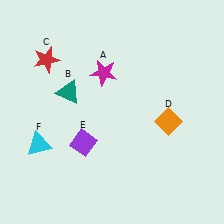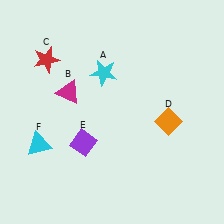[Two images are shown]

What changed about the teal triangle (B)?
In Image 1, B is teal. In Image 2, it changed to magenta.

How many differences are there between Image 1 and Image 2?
There are 2 differences between the two images.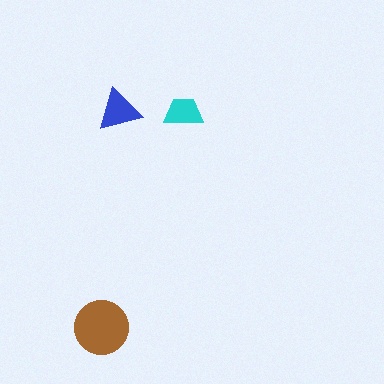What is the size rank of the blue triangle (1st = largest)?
2nd.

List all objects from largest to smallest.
The brown circle, the blue triangle, the cyan trapezoid.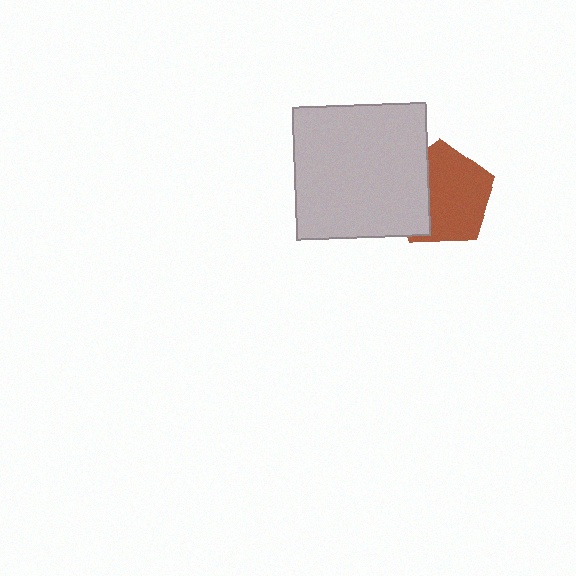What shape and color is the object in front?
The object in front is a light gray square.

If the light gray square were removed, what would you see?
You would see the complete brown pentagon.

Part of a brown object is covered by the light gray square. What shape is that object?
It is a pentagon.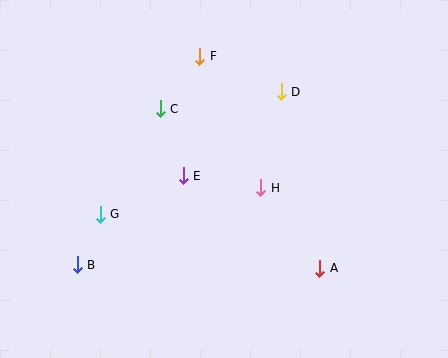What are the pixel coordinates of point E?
Point E is at (183, 176).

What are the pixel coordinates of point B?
Point B is at (77, 265).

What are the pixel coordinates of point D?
Point D is at (281, 92).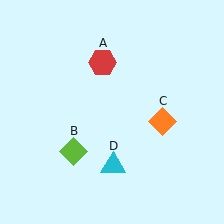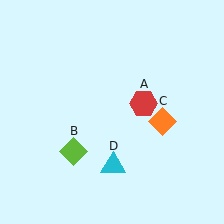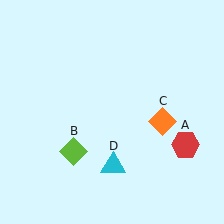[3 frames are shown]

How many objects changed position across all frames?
1 object changed position: red hexagon (object A).